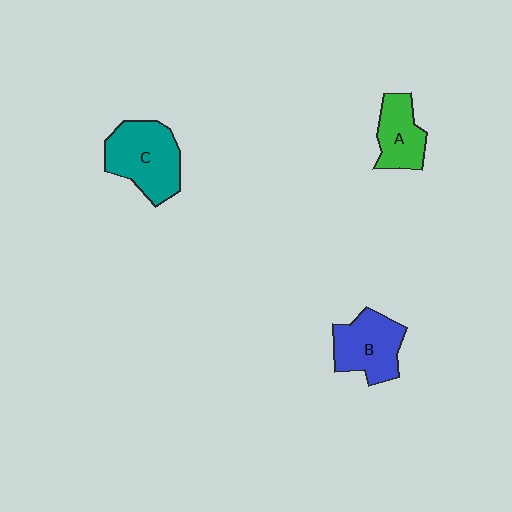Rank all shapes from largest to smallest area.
From largest to smallest: C (teal), B (blue), A (green).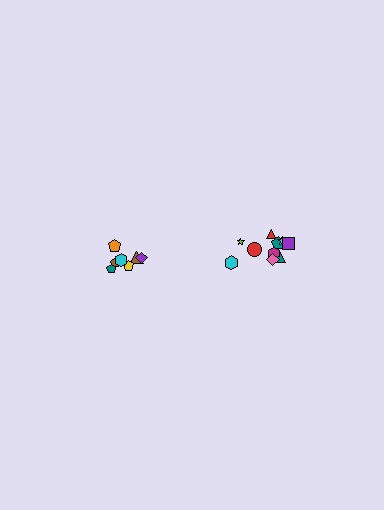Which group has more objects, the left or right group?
The right group.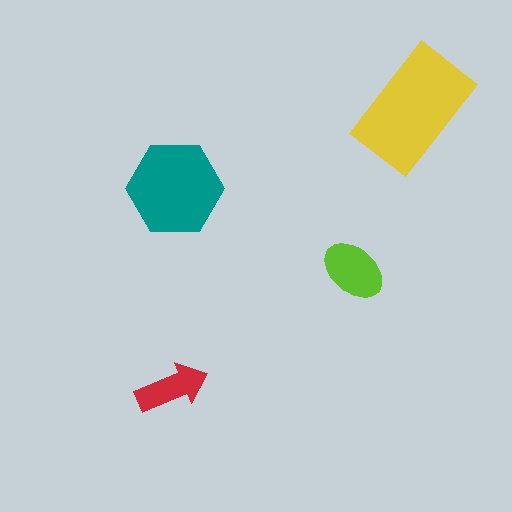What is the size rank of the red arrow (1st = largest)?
4th.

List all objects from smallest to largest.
The red arrow, the lime ellipse, the teal hexagon, the yellow rectangle.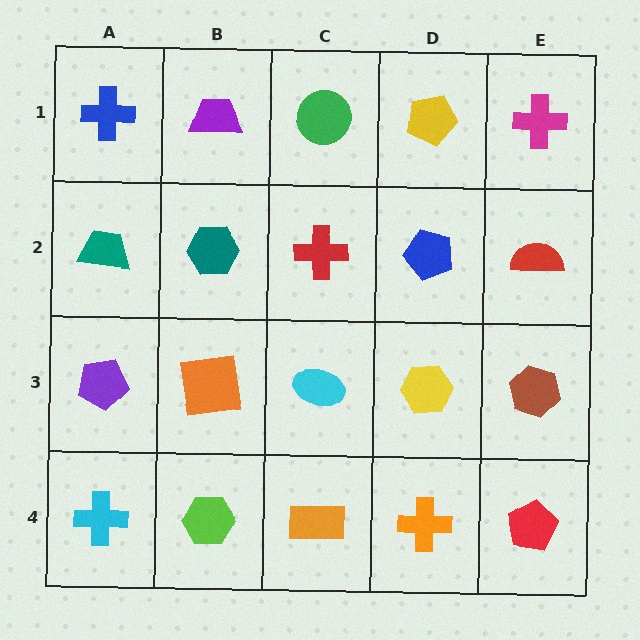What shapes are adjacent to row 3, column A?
A teal trapezoid (row 2, column A), a cyan cross (row 4, column A), an orange square (row 3, column B).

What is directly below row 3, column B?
A lime hexagon.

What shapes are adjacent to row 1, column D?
A blue pentagon (row 2, column D), a green circle (row 1, column C), a magenta cross (row 1, column E).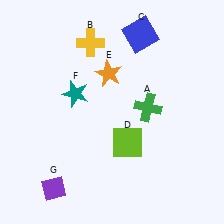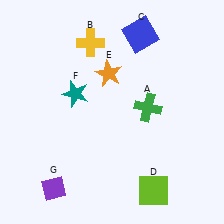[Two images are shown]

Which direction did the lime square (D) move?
The lime square (D) moved down.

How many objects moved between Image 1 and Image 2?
1 object moved between the two images.